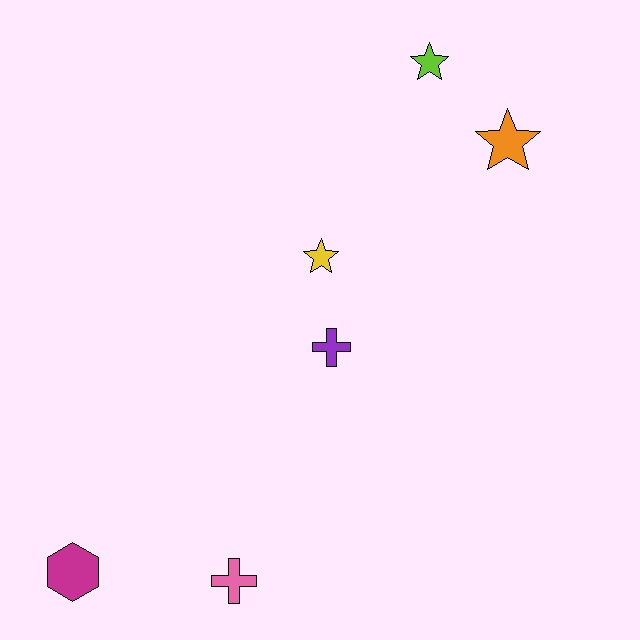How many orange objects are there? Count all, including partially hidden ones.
There is 1 orange object.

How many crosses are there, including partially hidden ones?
There are 2 crosses.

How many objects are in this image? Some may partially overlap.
There are 6 objects.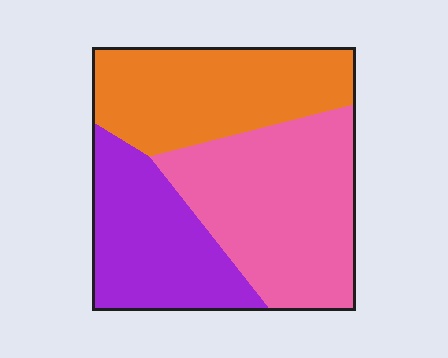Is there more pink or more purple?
Pink.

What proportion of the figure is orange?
Orange takes up between a quarter and a half of the figure.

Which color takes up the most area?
Pink, at roughly 40%.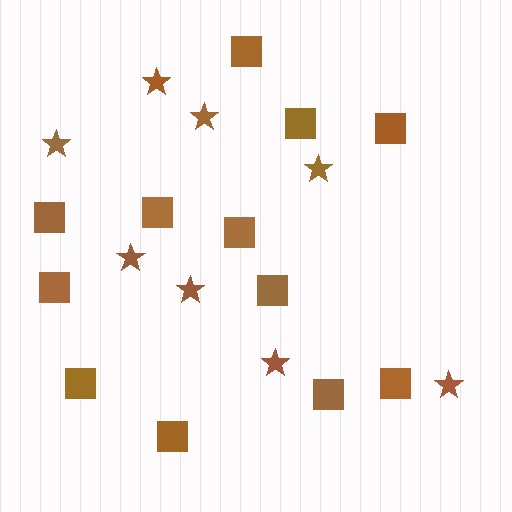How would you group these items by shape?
There are 2 groups: one group of stars (8) and one group of squares (12).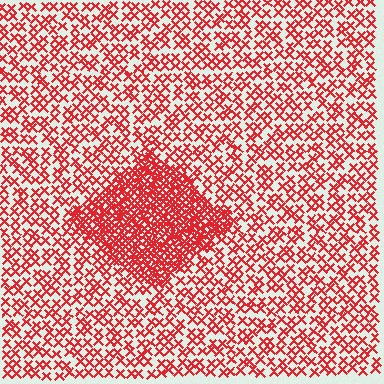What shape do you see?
I see a diamond.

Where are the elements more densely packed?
The elements are more densely packed inside the diamond boundary.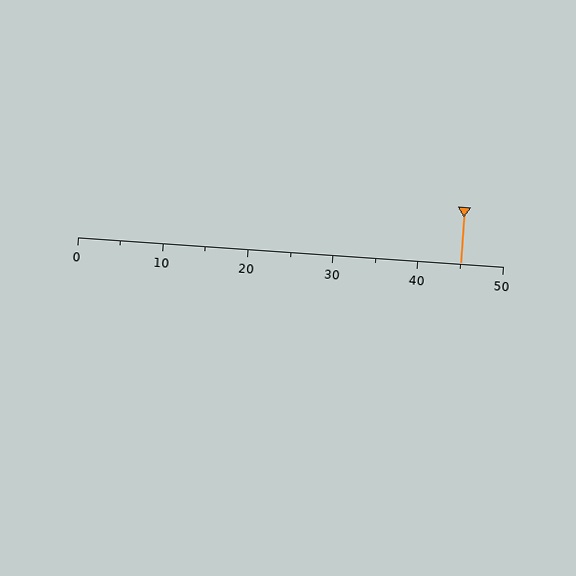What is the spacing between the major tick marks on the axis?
The major ticks are spaced 10 apart.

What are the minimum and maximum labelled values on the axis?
The axis runs from 0 to 50.